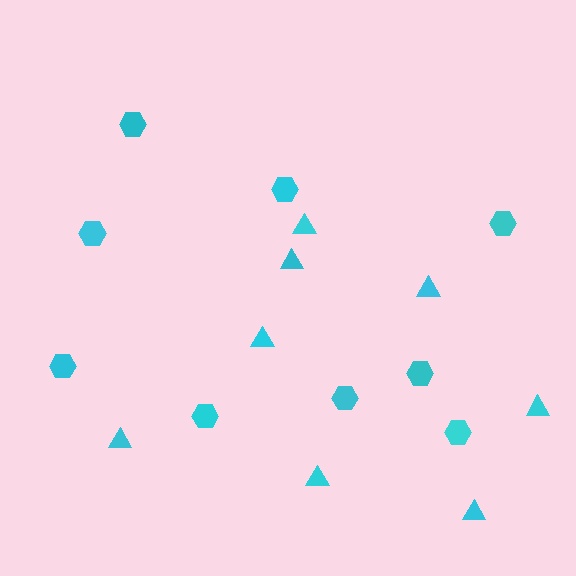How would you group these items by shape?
There are 2 groups: one group of hexagons (9) and one group of triangles (8).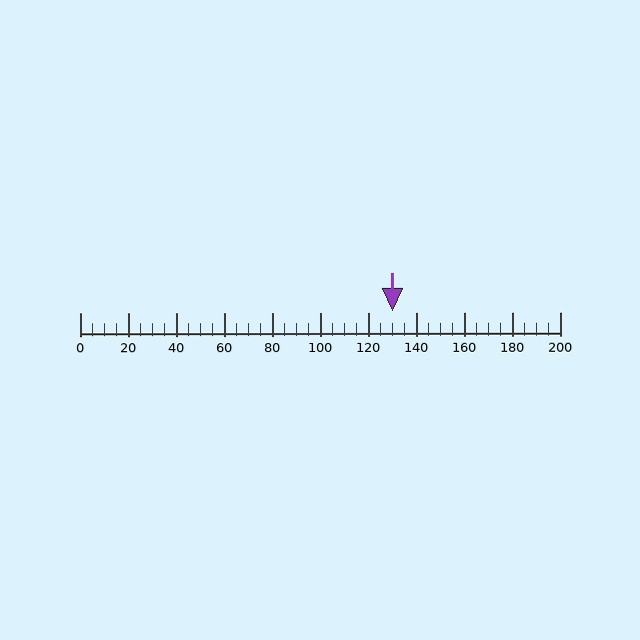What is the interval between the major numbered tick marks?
The major tick marks are spaced 20 units apart.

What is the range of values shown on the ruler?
The ruler shows values from 0 to 200.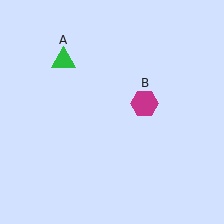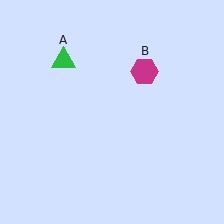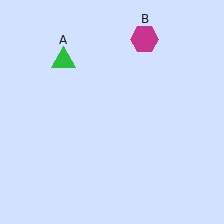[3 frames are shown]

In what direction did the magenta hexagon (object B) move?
The magenta hexagon (object B) moved up.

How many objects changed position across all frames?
1 object changed position: magenta hexagon (object B).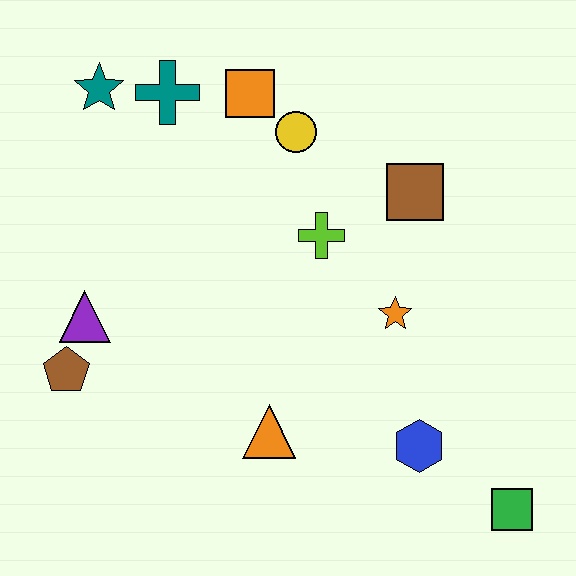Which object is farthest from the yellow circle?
The green square is farthest from the yellow circle.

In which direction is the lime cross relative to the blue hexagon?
The lime cross is above the blue hexagon.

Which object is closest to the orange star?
The lime cross is closest to the orange star.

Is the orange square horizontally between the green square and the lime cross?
No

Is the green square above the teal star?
No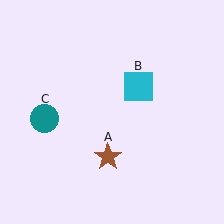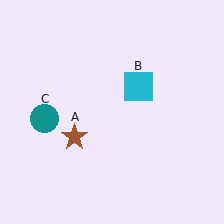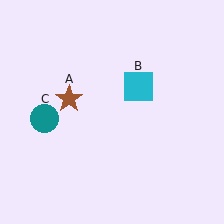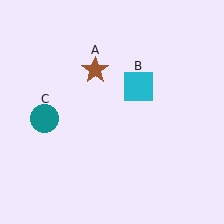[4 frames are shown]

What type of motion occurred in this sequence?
The brown star (object A) rotated clockwise around the center of the scene.